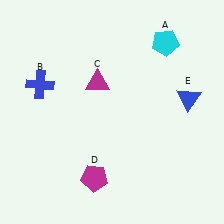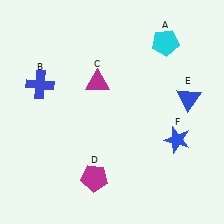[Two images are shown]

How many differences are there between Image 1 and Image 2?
There is 1 difference between the two images.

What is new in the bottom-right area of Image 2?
A blue star (F) was added in the bottom-right area of Image 2.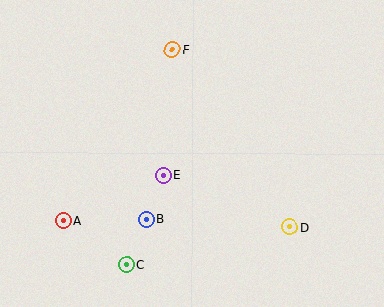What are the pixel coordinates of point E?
Point E is at (163, 175).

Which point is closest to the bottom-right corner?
Point D is closest to the bottom-right corner.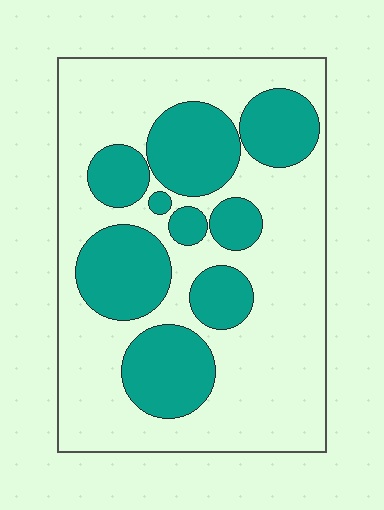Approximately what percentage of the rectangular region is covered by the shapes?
Approximately 35%.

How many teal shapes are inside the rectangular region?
9.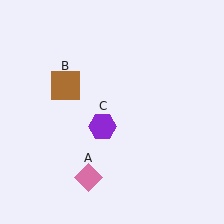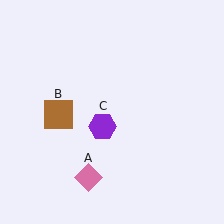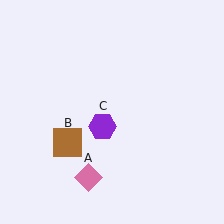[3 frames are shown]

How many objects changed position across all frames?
1 object changed position: brown square (object B).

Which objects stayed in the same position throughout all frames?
Pink diamond (object A) and purple hexagon (object C) remained stationary.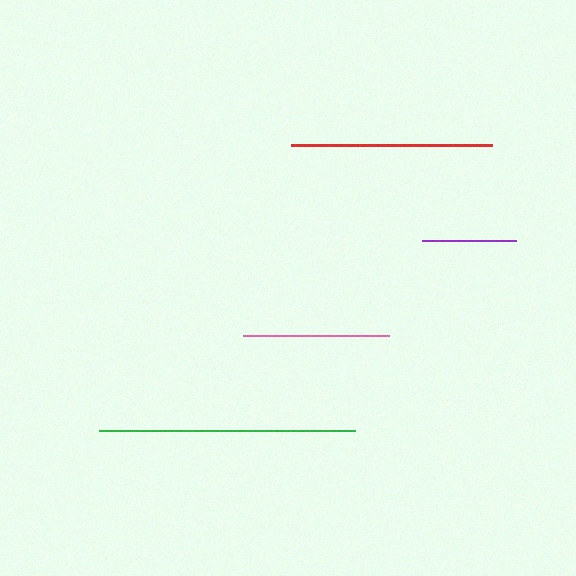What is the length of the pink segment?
The pink segment is approximately 146 pixels long.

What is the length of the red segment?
The red segment is approximately 202 pixels long.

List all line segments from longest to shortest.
From longest to shortest: green, red, pink, purple.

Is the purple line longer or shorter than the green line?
The green line is longer than the purple line.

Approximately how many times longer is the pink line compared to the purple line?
The pink line is approximately 1.6 times the length of the purple line.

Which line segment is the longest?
The green line is the longest at approximately 256 pixels.